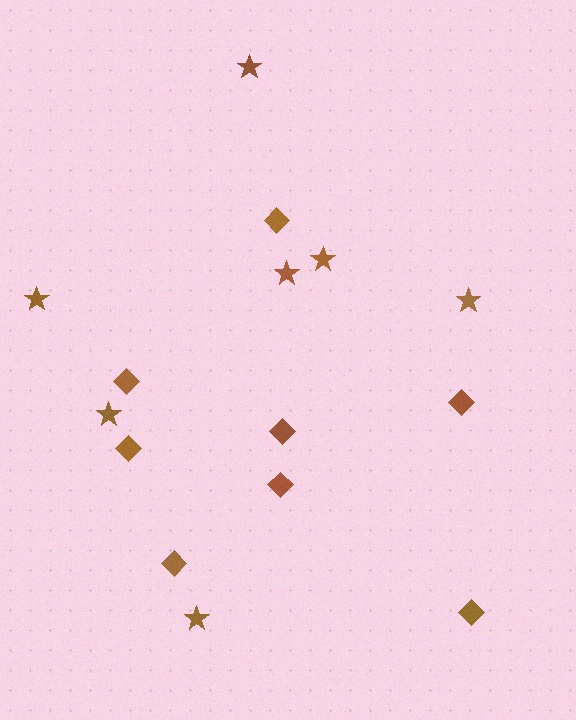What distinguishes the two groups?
There are 2 groups: one group of stars (7) and one group of diamonds (8).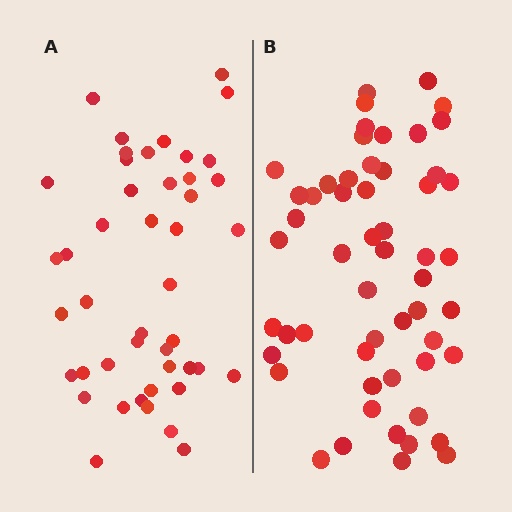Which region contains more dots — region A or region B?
Region B (the right region) has more dots.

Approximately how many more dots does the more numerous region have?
Region B has roughly 10 or so more dots than region A.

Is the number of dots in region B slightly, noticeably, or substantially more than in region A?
Region B has only slightly more — the two regions are fairly close. The ratio is roughly 1.2 to 1.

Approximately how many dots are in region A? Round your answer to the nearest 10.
About 40 dots. (The exact count is 45, which rounds to 40.)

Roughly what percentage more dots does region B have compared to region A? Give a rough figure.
About 20% more.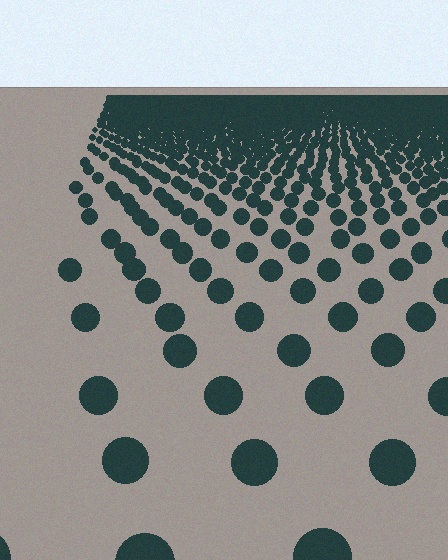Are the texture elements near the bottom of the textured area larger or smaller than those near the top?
Larger. Near the bottom, elements are closer to the viewer and appear at a bigger on-screen size.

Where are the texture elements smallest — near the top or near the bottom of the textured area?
Near the top.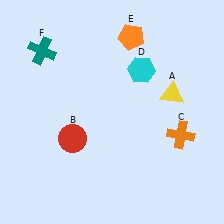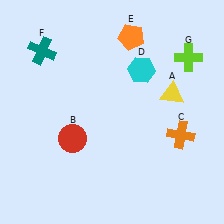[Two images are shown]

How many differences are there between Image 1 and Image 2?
There is 1 difference between the two images.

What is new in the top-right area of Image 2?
A lime cross (G) was added in the top-right area of Image 2.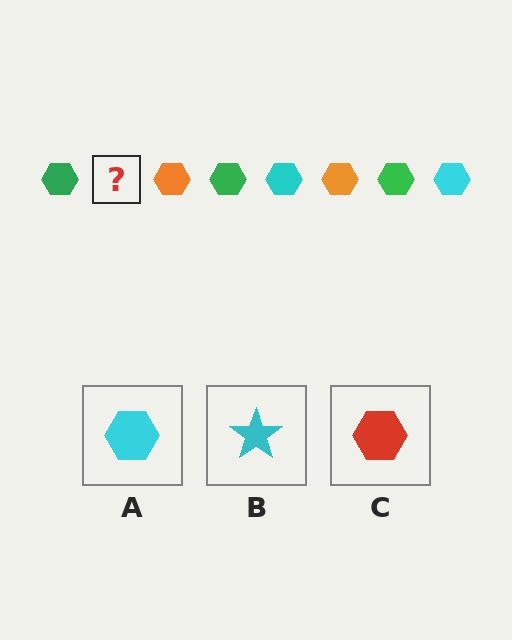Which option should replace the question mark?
Option A.